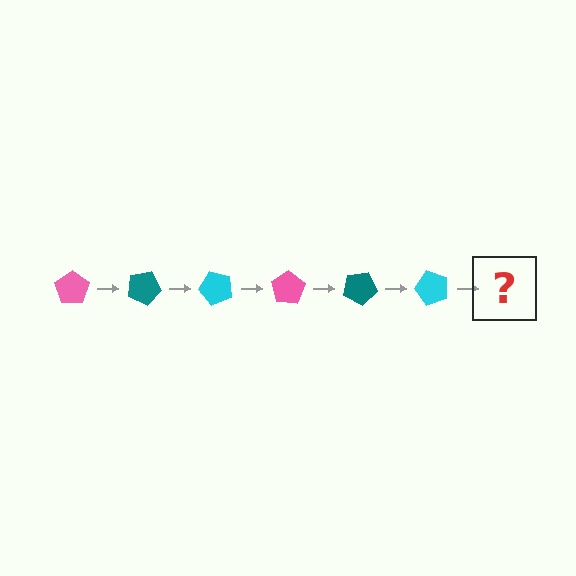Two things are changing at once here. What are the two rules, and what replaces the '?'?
The two rules are that it rotates 25 degrees each step and the color cycles through pink, teal, and cyan. The '?' should be a pink pentagon, rotated 150 degrees from the start.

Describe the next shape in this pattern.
It should be a pink pentagon, rotated 150 degrees from the start.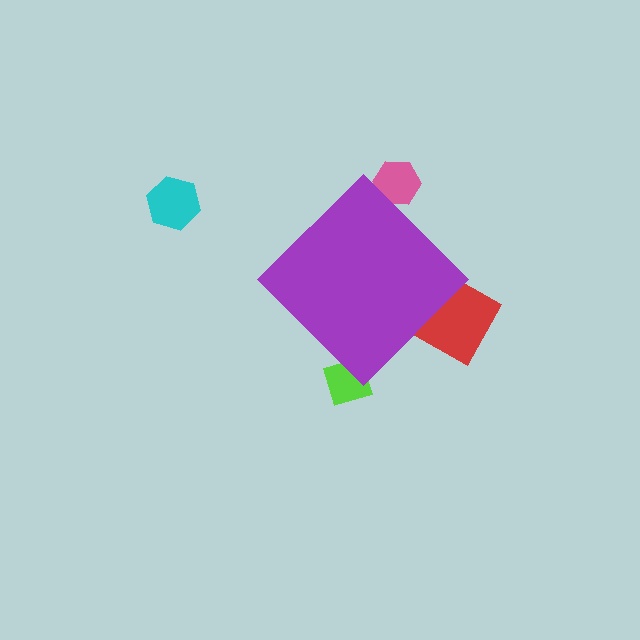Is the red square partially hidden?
Yes, the red square is partially hidden behind the purple diamond.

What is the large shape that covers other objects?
A purple diamond.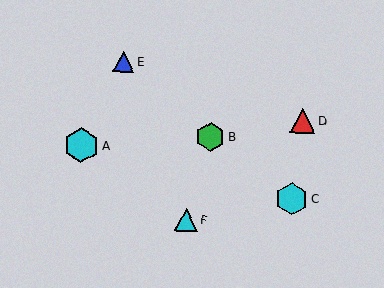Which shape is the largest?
The cyan hexagon (labeled A) is the largest.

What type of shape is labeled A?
Shape A is a cyan hexagon.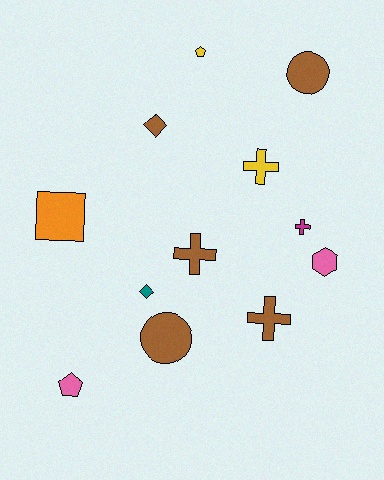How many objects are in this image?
There are 12 objects.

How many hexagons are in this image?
There is 1 hexagon.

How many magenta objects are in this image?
There is 1 magenta object.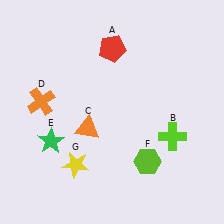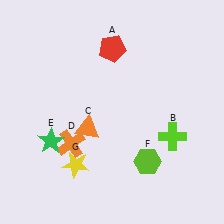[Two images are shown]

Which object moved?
The orange cross (D) moved down.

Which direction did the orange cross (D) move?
The orange cross (D) moved down.